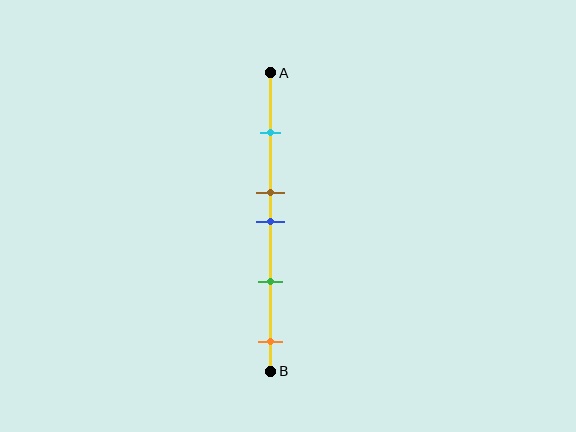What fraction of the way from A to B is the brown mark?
The brown mark is approximately 40% (0.4) of the way from A to B.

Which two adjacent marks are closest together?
The brown and blue marks are the closest adjacent pair.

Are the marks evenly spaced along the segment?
No, the marks are not evenly spaced.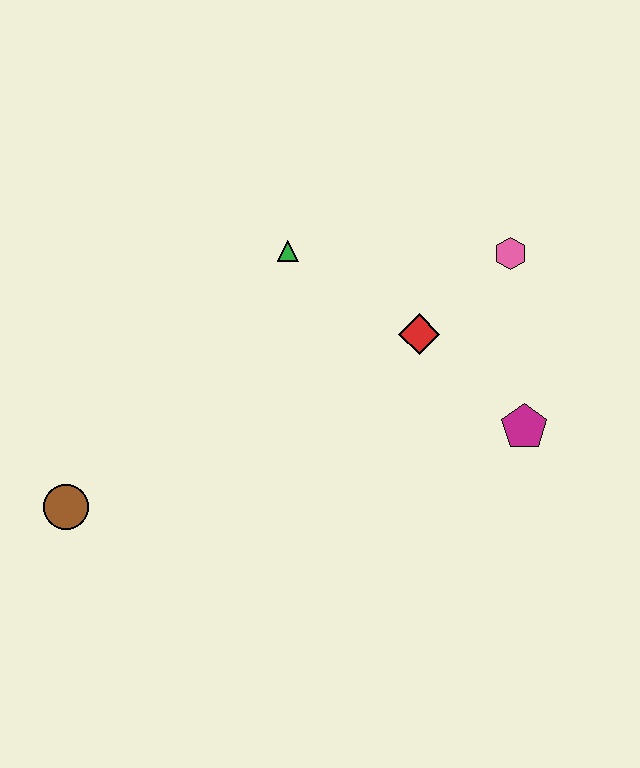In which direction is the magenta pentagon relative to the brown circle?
The magenta pentagon is to the right of the brown circle.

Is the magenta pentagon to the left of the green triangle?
No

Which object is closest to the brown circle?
The green triangle is closest to the brown circle.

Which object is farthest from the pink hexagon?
The brown circle is farthest from the pink hexagon.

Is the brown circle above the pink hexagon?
No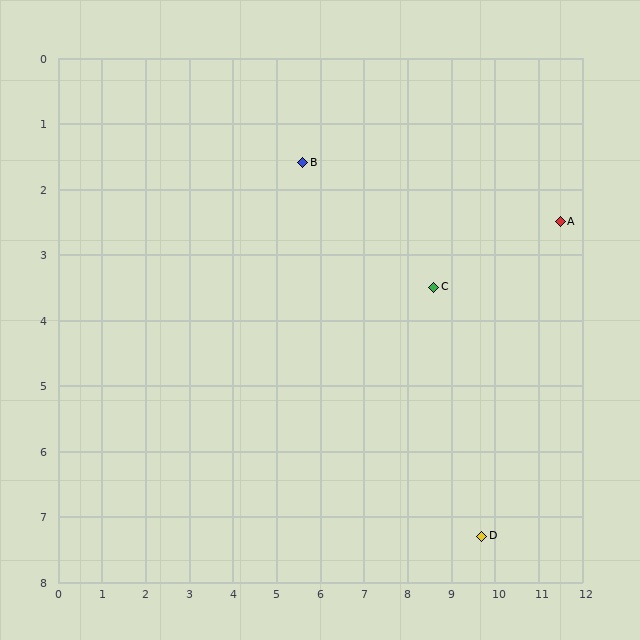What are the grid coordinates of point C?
Point C is at approximately (8.6, 3.5).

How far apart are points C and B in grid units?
Points C and B are about 3.6 grid units apart.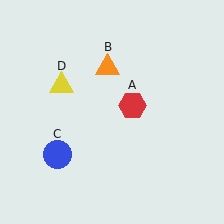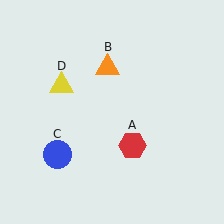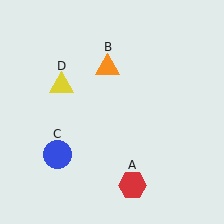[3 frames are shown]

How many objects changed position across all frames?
1 object changed position: red hexagon (object A).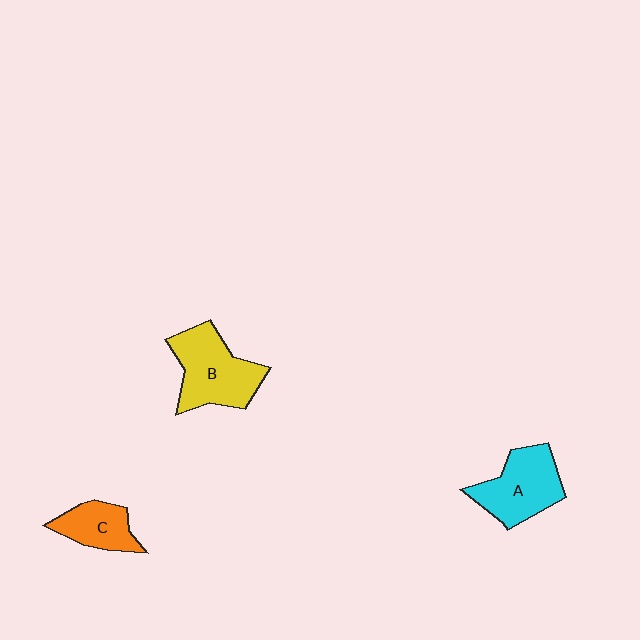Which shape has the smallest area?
Shape C (orange).